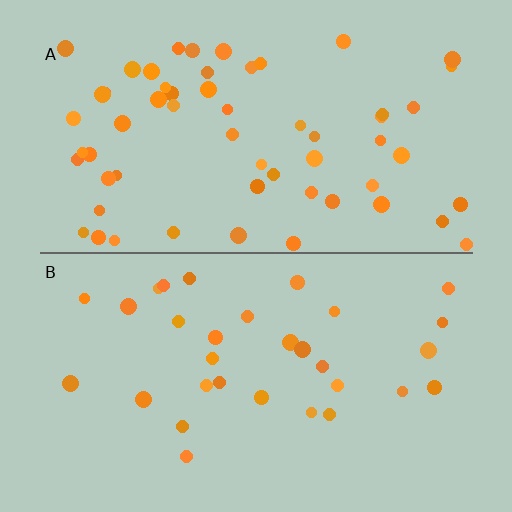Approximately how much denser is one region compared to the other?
Approximately 1.9× — region A over region B.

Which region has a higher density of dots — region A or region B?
A (the top).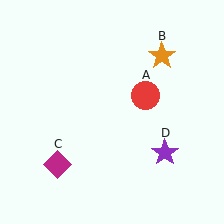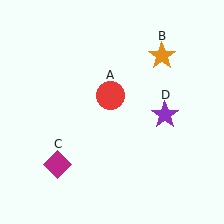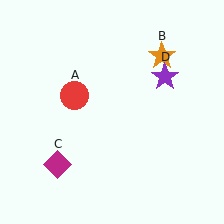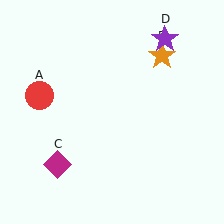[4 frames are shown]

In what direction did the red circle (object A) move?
The red circle (object A) moved left.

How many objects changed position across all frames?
2 objects changed position: red circle (object A), purple star (object D).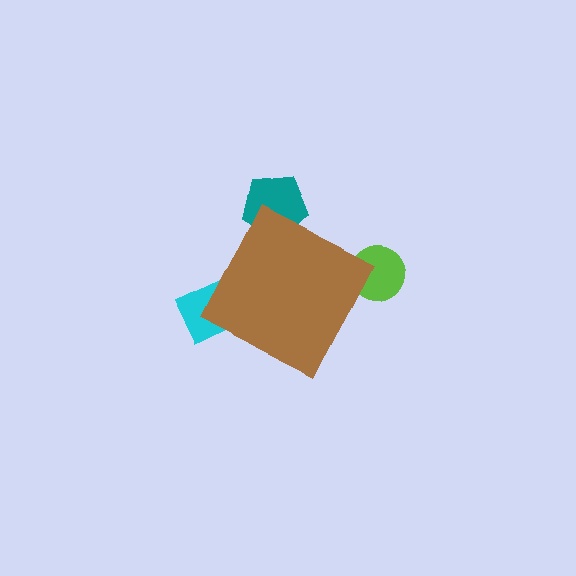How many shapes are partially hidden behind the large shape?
3 shapes are partially hidden.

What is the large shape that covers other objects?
A brown diamond.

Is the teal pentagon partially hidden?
Yes, the teal pentagon is partially hidden behind the brown diamond.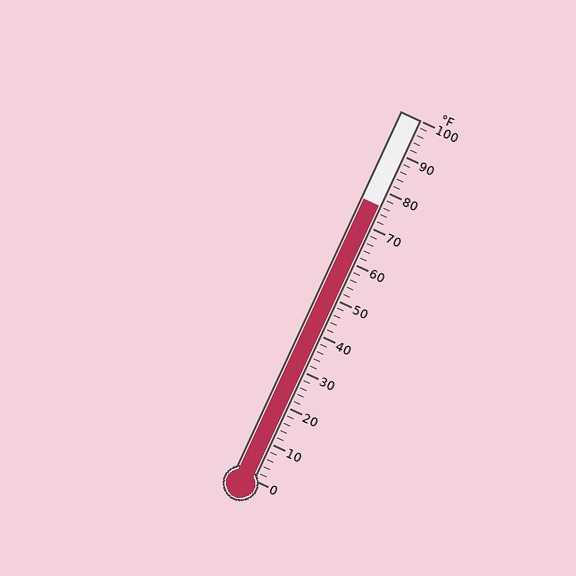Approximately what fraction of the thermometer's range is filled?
The thermometer is filled to approximately 75% of its range.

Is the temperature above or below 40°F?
The temperature is above 40°F.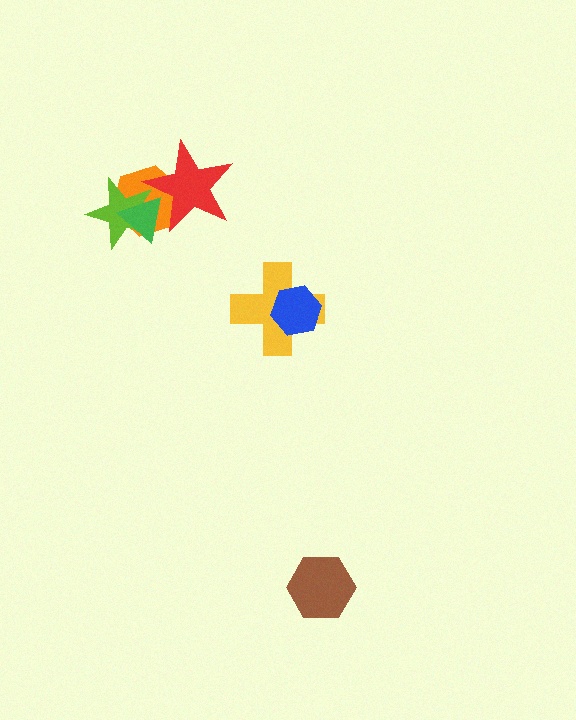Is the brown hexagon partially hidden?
No, no other shape covers it.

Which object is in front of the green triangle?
The red star is in front of the green triangle.